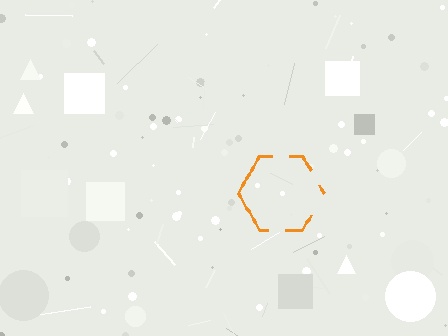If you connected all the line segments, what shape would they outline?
They would outline a hexagon.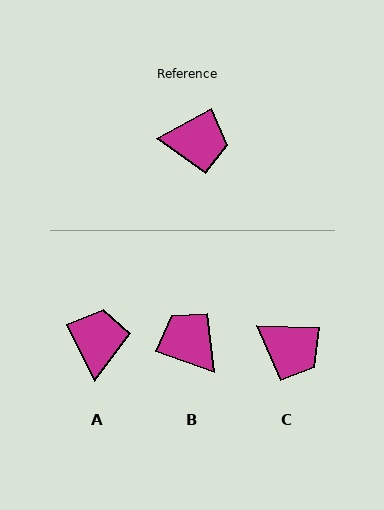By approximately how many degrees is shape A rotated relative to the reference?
Approximately 88 degrees counter-clockwise.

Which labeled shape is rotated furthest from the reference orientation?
B, about 132 degrees away.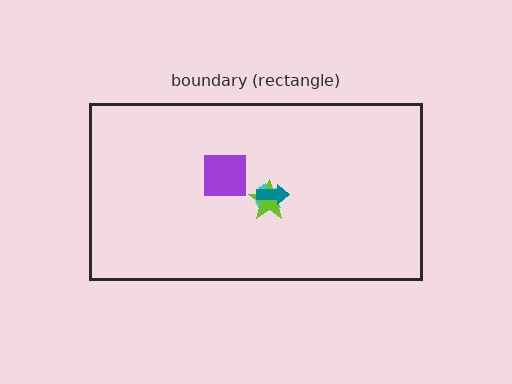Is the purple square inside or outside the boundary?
Inside.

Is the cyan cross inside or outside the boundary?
Inside.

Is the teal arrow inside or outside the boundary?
Inside.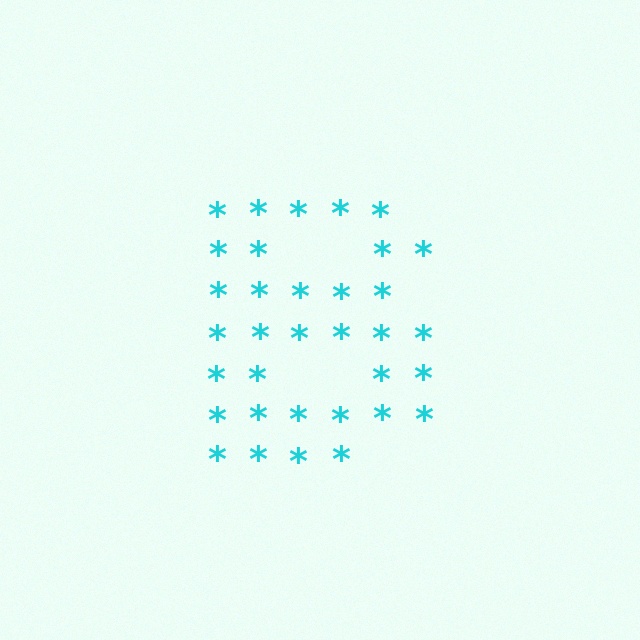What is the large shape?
The large shape is the letter B.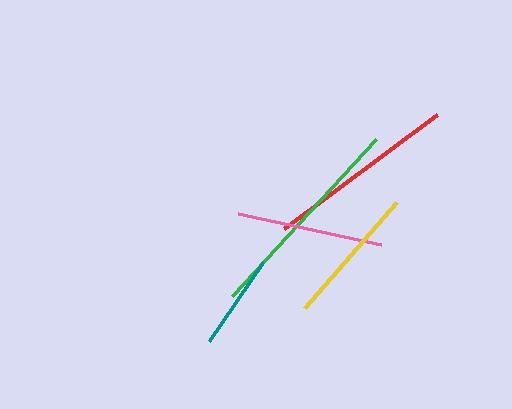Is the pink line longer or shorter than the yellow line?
The pink line is longer than the yellow line.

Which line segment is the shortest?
The teal line is the shortest at approximately 96 pixels.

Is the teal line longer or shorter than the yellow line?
The yellow line is longer than the teal line.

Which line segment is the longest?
The green line is the longest at approximately 213 pixels.